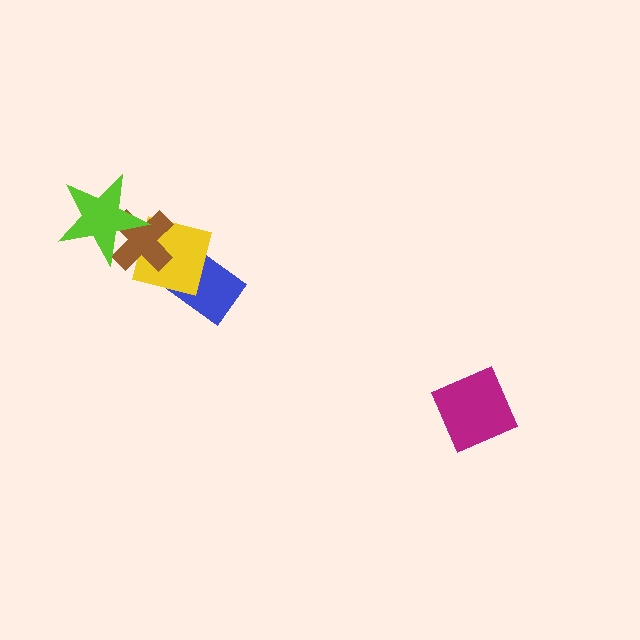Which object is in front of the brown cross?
The lime star is in front of the brown cross.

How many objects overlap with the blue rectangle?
1 object overlaps with the blue rectangle.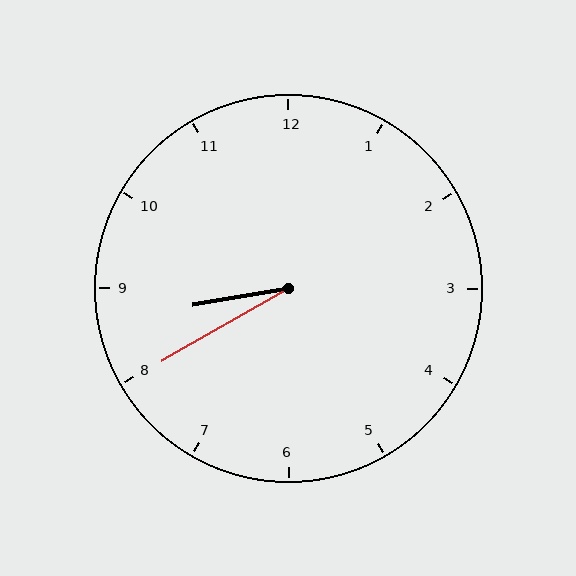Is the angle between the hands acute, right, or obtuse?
It is acute.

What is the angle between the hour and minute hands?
Approximately 20 degrees.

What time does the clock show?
8:40.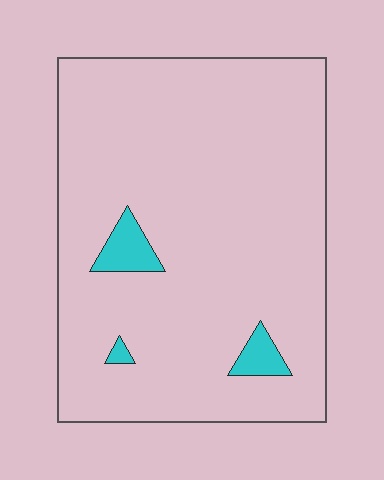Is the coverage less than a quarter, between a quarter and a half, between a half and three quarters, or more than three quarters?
Less than a quarter.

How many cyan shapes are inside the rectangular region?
3.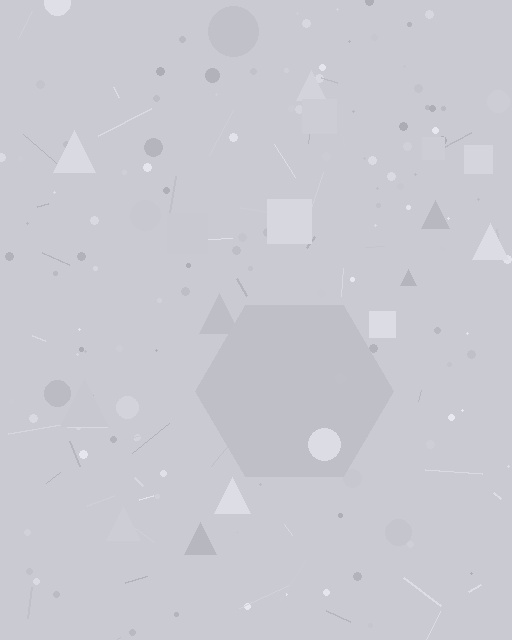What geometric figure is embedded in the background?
A hexagon is embedded in the background.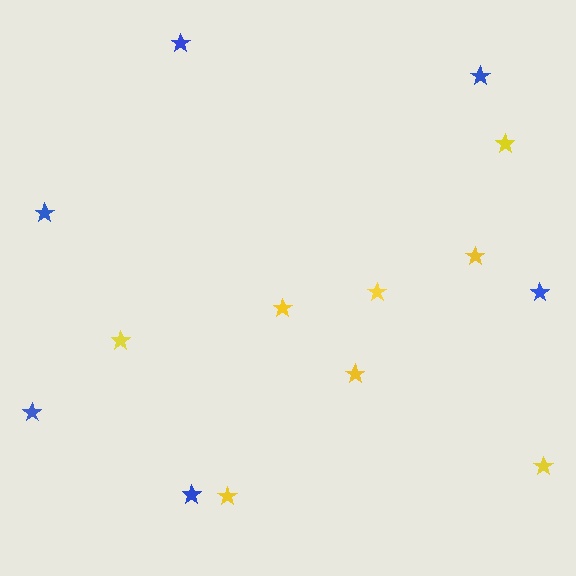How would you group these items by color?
There are 2 groups: one group of yellow stars (8) and one group of blue stars (6).